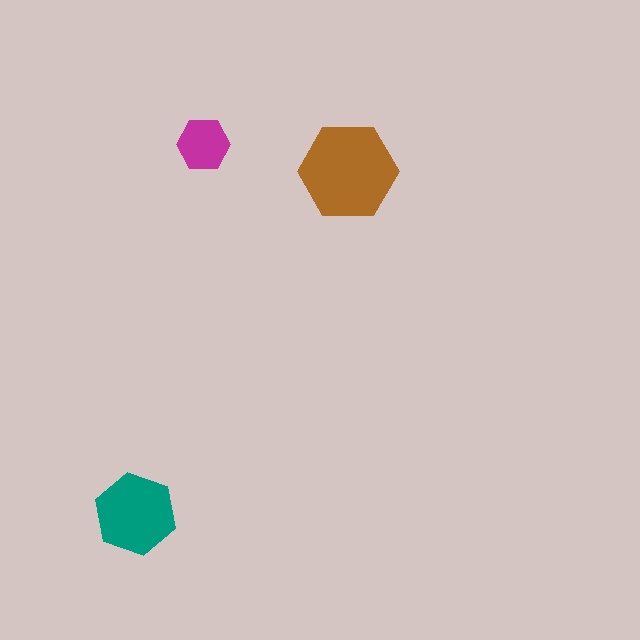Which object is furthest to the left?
The teal hexagon is leftmost.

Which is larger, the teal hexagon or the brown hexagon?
The brown one.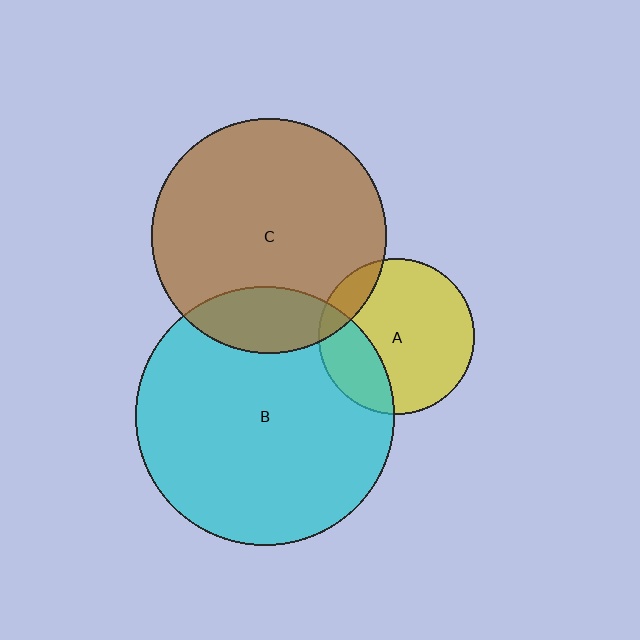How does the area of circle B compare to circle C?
Approximately 1.2 times.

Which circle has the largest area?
Circle B (cyan).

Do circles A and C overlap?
Yes.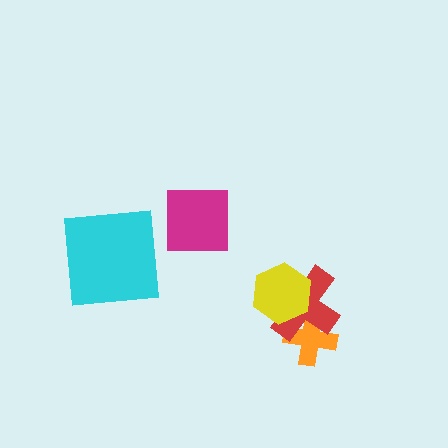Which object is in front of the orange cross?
The red cross is in front of the orange cross.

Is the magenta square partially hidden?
No, no other shape covers it.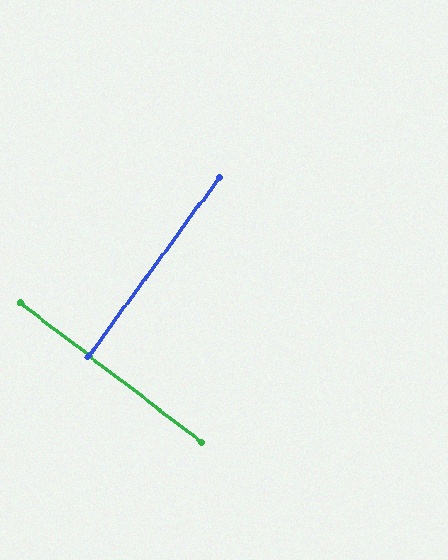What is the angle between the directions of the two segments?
Approximately 89 degrees.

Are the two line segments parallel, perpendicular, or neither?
Perpendicular — they meet at approximately 89°.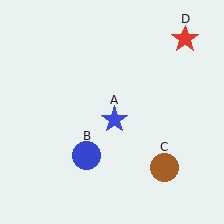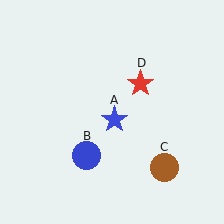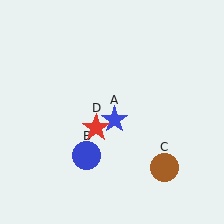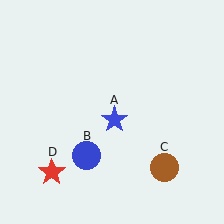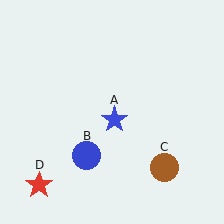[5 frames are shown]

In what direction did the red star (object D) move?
The red star (object D) moved down and to the left.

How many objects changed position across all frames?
1 object changed position: red star (object D).